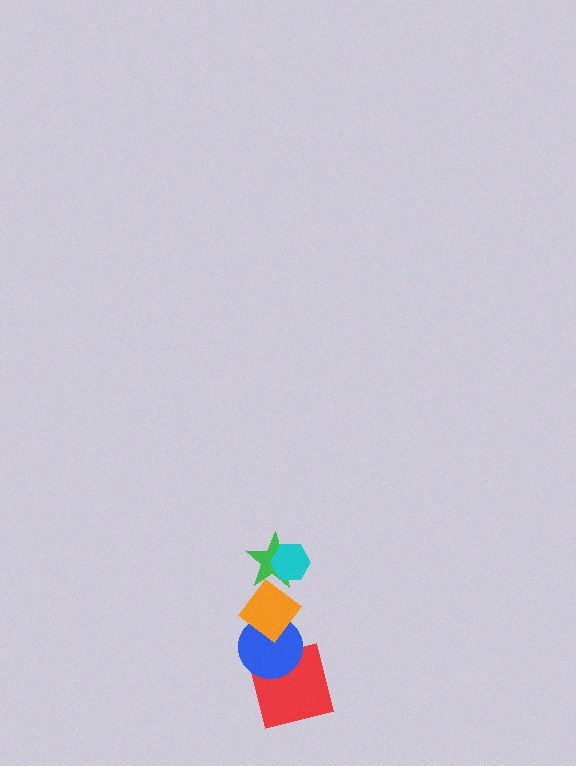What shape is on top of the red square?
The blue circle is on top of the red square.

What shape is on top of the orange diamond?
The green star is on top of the orange diamond.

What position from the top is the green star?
The green star is 2nd from the top.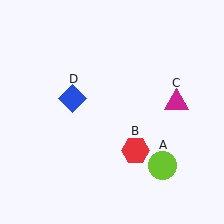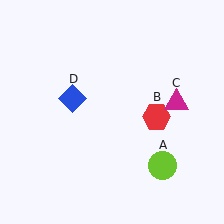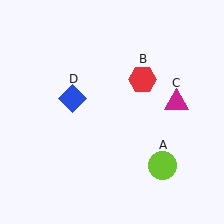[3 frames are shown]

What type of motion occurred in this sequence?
The red hexagon (object B) rotated counterclockwise around the center of the scene.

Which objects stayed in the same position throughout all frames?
Lime circle (object A) and magenta triangle (object C) and blue diamond (object D) remained stationary.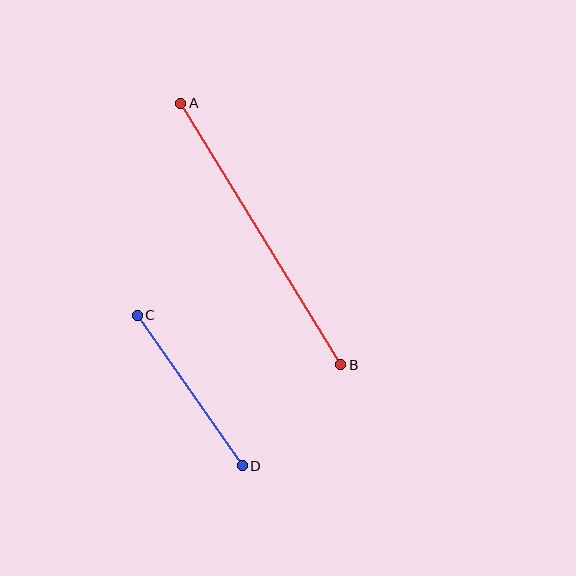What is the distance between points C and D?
The distance is approximately 184 pixels.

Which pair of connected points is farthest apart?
Points A and B are farthest apart.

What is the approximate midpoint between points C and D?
The midpoint is at approximately (190, 391) pixels.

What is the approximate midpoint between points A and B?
The midpoint is at approximately (261, 234) pixels.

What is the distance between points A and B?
The distance is approximately 307 pixels.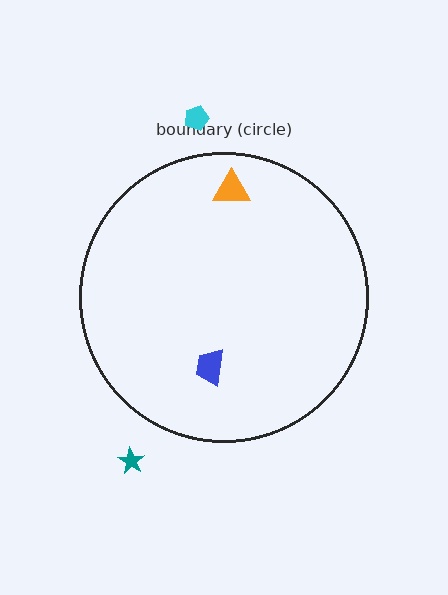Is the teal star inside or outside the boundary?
Outside.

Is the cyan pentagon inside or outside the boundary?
Outside.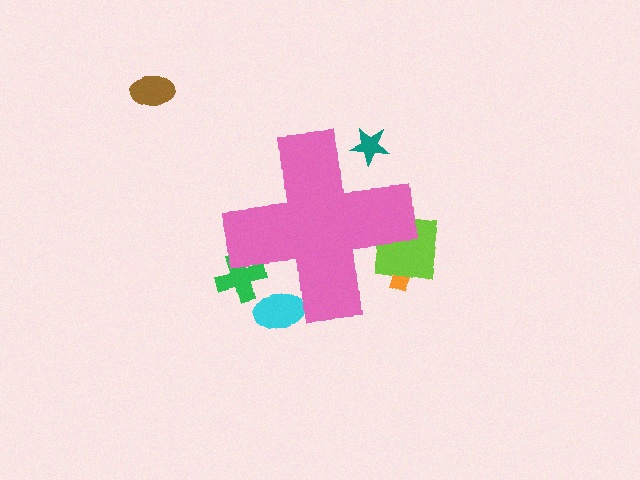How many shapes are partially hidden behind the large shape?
5 shapes are partially hidden.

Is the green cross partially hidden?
Yes, the green cross is partially hidden behind the pink cross.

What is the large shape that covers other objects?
A pink cross.